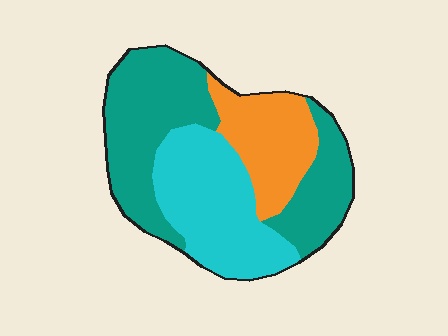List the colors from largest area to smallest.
From largest to smallest: teal, cyan, orange.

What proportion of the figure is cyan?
Cyan takes up about one third (1/3) of the figure.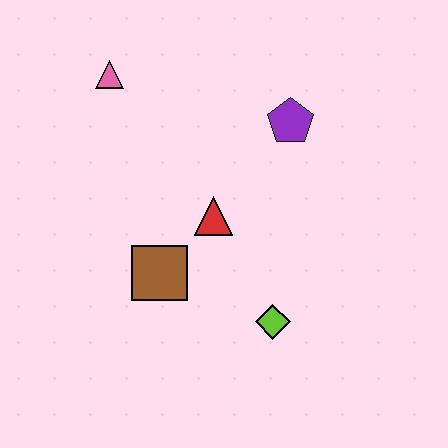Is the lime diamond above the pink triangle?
No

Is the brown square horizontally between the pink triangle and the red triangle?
Yes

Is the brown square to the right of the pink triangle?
Yes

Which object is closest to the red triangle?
The brown square is closest to the red triangle.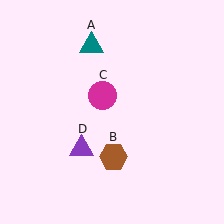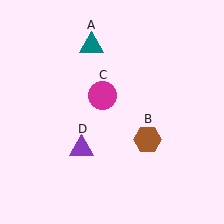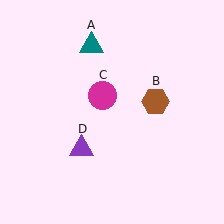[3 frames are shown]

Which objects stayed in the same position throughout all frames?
Teal triangle (object A) and magenta circle (object C) and purple triangle (object D) remained stationary.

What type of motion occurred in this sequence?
The brown hexagon (object B) rotated counterclockwise around the center of the scene.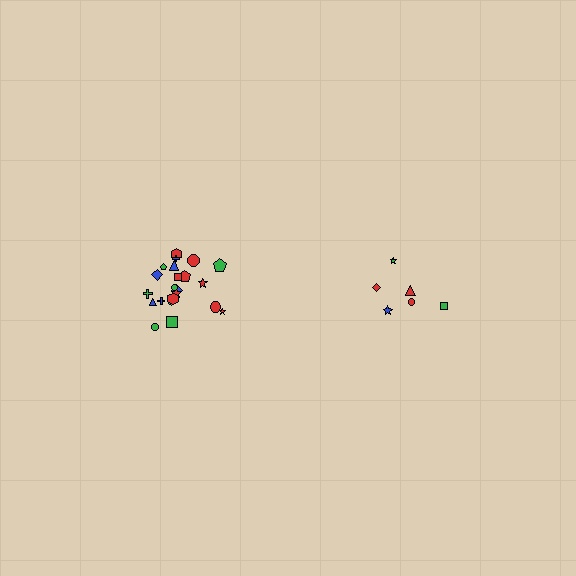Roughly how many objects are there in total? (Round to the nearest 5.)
Roughly 30 objects in total.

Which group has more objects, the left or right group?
The left group.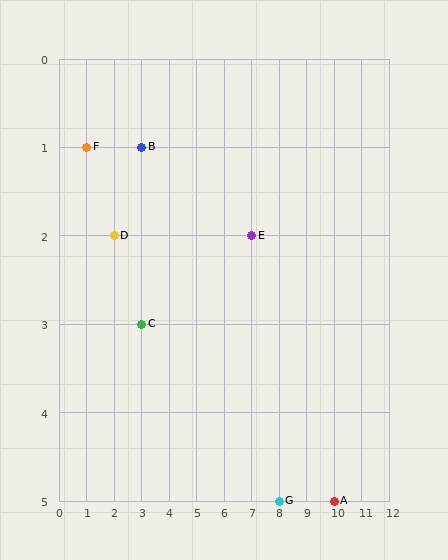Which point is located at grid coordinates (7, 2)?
Point E is at (7, 2).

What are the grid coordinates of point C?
Point C is at grid coordinates (3, 3).